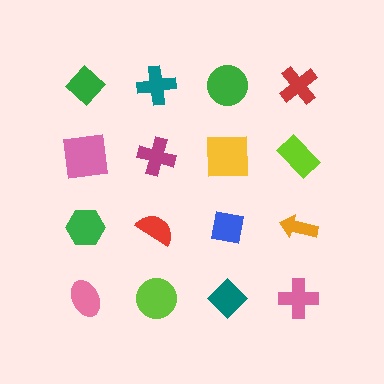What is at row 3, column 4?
An orange arrow.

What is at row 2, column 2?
A magenta cross.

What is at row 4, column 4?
A pink cross.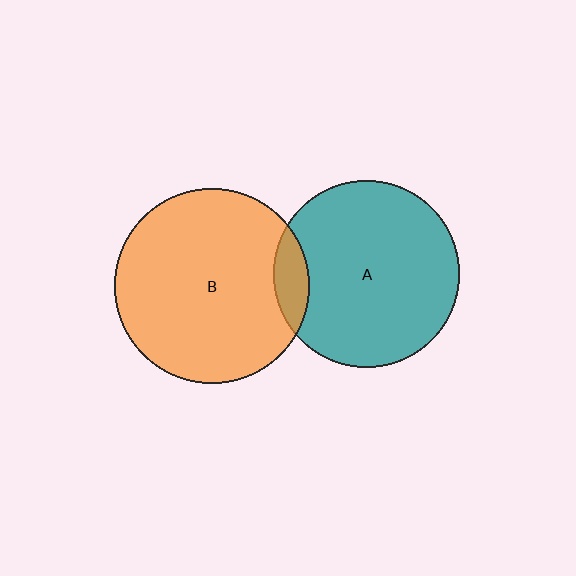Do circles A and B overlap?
Yes.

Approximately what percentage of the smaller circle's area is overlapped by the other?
Approximately 10%.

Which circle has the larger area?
Circle B (orange).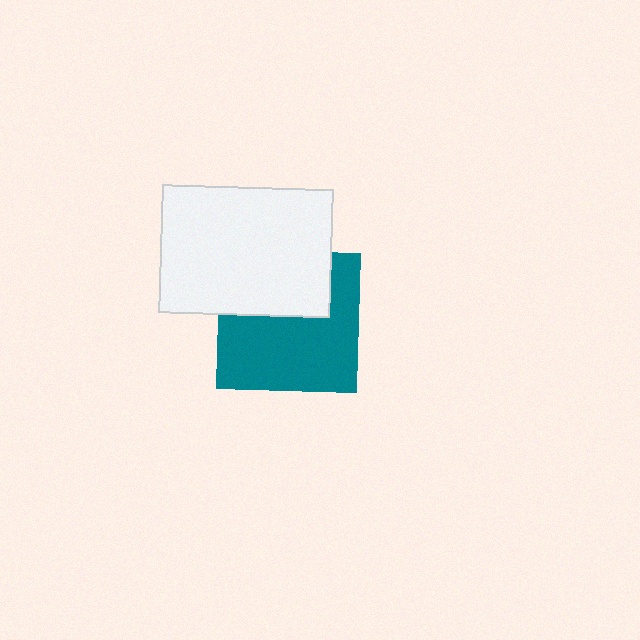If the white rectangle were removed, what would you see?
You would see the complete teal square.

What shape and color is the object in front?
The object in front is a white rectangle.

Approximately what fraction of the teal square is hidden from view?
Roughly 37% of the teal square is hidden behind the white rectangle.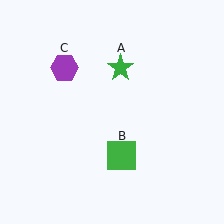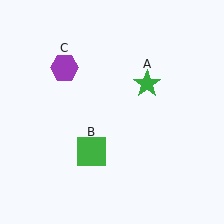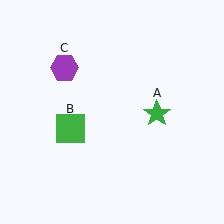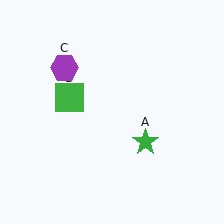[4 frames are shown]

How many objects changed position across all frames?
2 objects changed position: green star (object A), green square (object B).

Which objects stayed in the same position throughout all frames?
Purple hexagon (object C) remained stationary.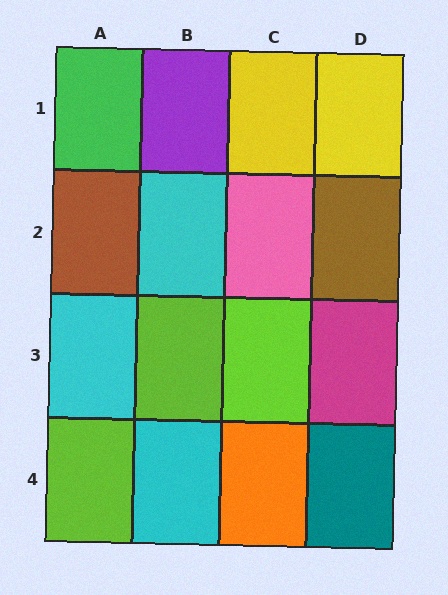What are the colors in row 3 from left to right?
Cyan, lime, lime, magenta.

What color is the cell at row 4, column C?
Orange.